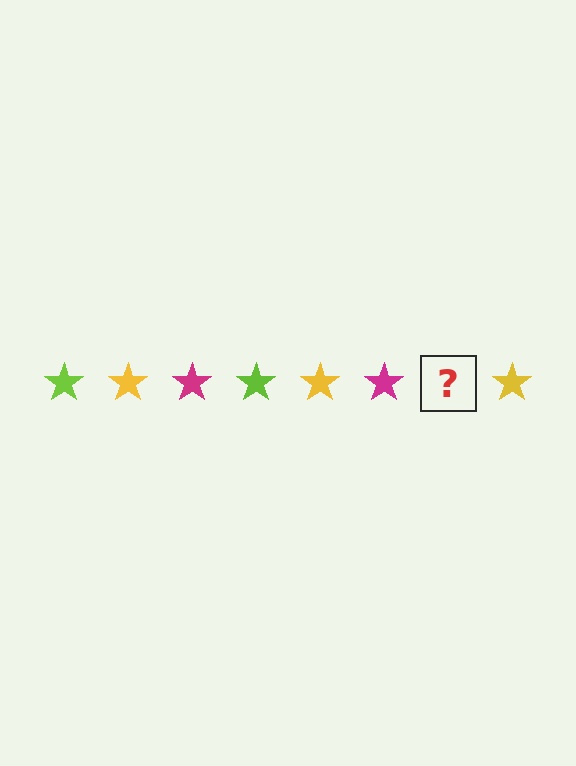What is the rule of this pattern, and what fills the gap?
The rule is that the pattern cycles through lime, yellow, magenta stars. The gap should be filled with a lime star.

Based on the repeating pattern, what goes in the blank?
The blank should be a lime star.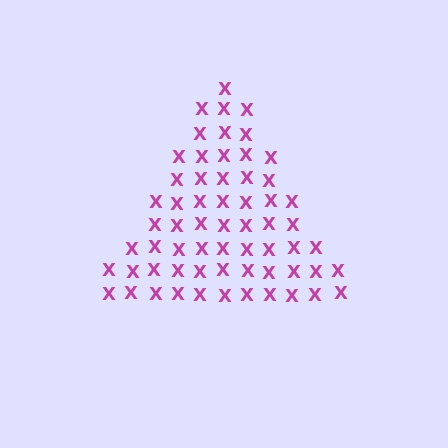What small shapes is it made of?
It is made of small letter X's.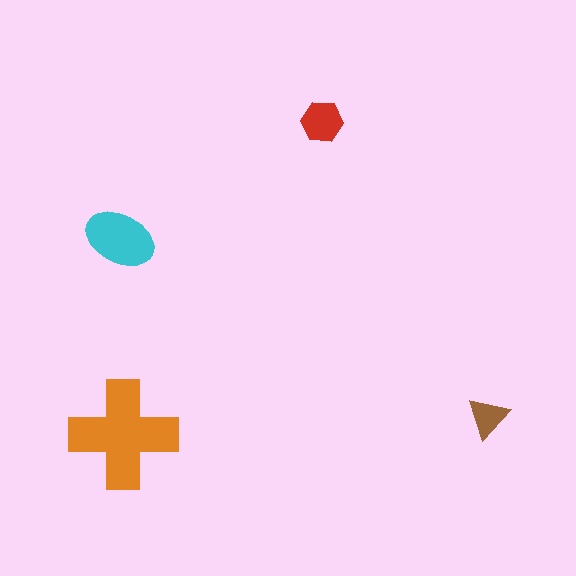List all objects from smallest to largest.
The brown triangle, the red hexagon, the cyan ellipse, the orange cross.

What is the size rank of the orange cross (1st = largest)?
1st.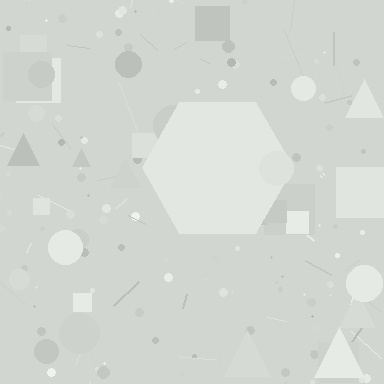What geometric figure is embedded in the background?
A hexagon is embedded in the background.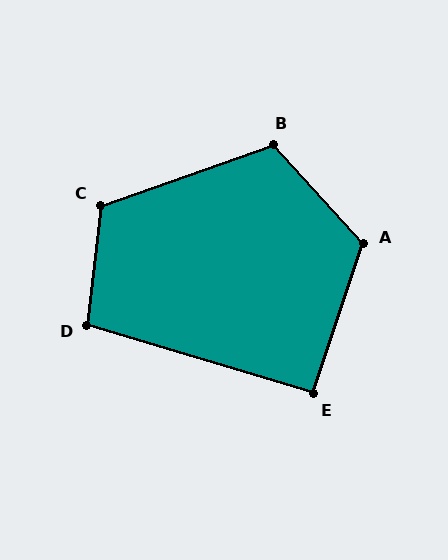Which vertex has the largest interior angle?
A, at approximately 119 degrees.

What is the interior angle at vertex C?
Approximately 116 degrees (obtuse).